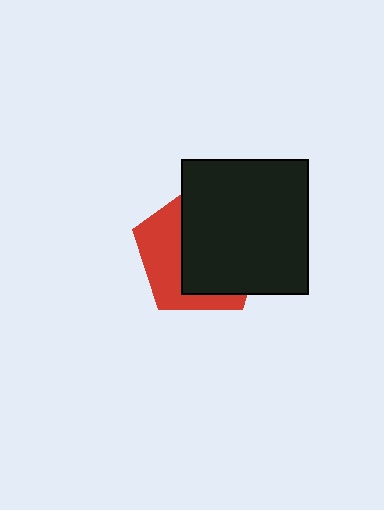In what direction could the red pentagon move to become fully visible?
The red pentagon could move left. That would shift it out from behind the black rectangle entirely.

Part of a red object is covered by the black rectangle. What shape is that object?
It is a pentagon.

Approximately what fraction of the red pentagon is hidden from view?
Roughly 62% of the red pentagon is hidden behind the black rectangle.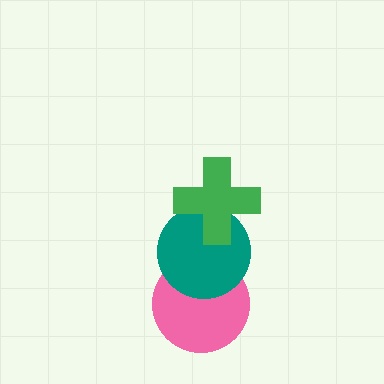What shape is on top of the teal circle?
The green cross is on top of the teal circle.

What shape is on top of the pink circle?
The teal circle is on top of the pink circle.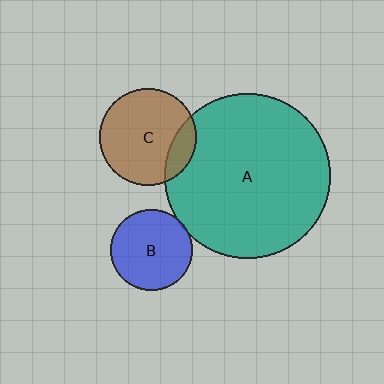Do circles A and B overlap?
Yes.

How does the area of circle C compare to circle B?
Approximately 1.4 times.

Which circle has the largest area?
Circle A (teal).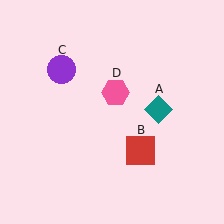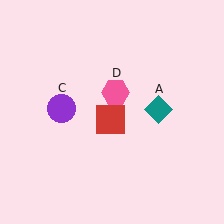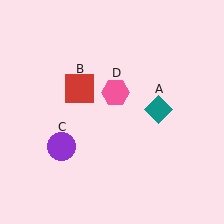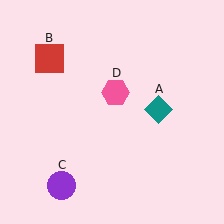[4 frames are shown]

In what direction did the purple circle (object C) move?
The purple circle (object C) moved down.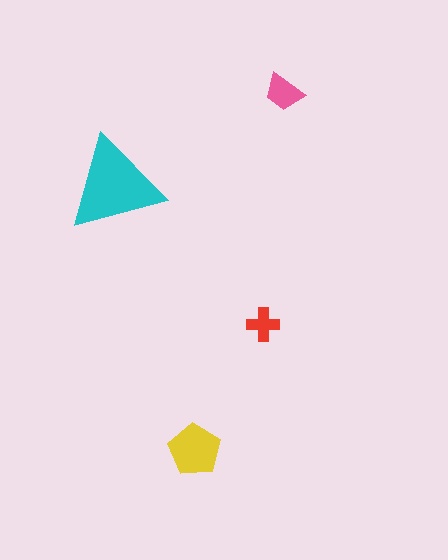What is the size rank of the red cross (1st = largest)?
4th.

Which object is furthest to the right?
The pink trapezoid is rightmost.